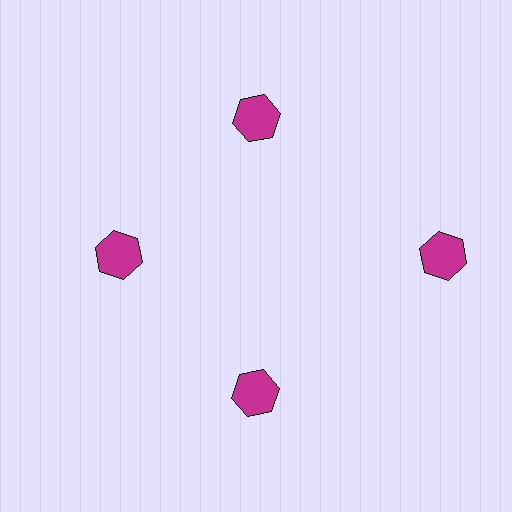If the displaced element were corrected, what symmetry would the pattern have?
It would have 4-fold rotational symmetry — the pattern would map onto itself every 90 degrees.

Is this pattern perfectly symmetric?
No. The 4 magenta hexagons are arranged in a ring, but one element near the 3 o'clock position is pushed outward from the center, breaking the 4-fold rotational symmetry.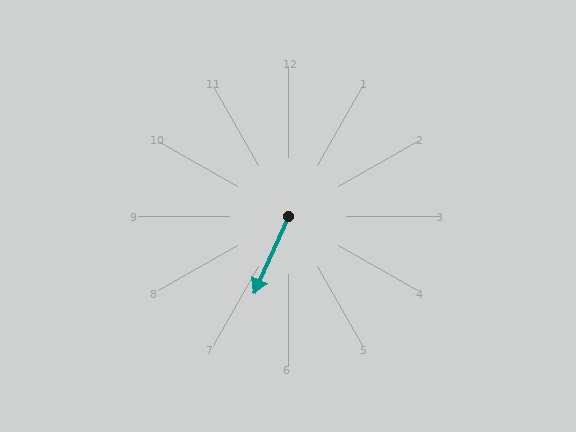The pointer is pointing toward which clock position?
Roughly 7 o'clock.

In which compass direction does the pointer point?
Southwest.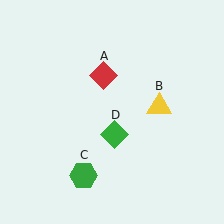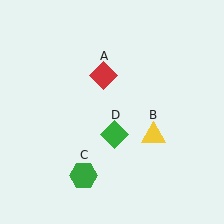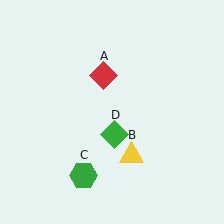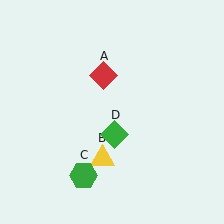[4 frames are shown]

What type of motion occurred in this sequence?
The yellow triangle (object B) rotated clockwise around the center of the scene.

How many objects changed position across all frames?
1 object changed position: yellow triangle (object B).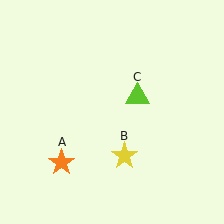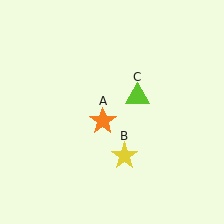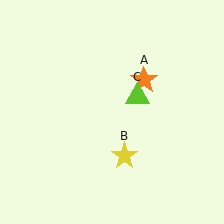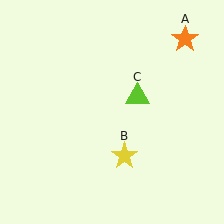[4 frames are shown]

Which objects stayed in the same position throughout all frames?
Yellow star (object B) and lime triangle (object C) remained stationary.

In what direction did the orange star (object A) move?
The orange star (object A) moved up and to the right.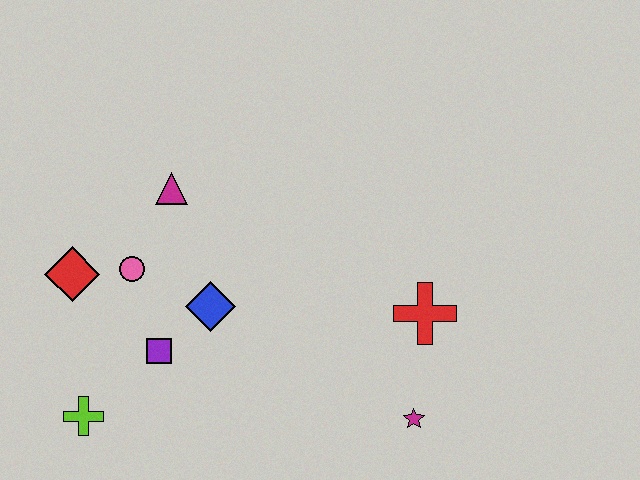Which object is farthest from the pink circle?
The magenta star is farthest from the pink circle.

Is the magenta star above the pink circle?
No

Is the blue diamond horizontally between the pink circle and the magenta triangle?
No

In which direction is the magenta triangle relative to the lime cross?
The magenta triangle is above the lime cross.